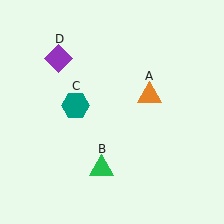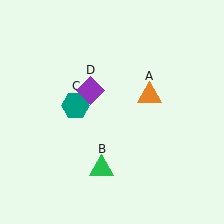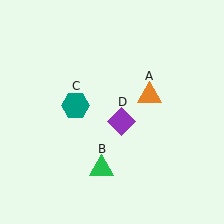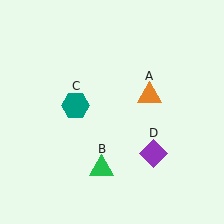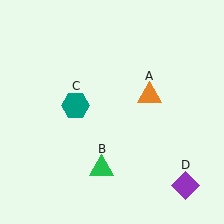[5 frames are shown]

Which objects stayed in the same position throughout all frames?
Orange triangle (object A) and green triangle (object B) and teal hexagon (object C) remained stationary.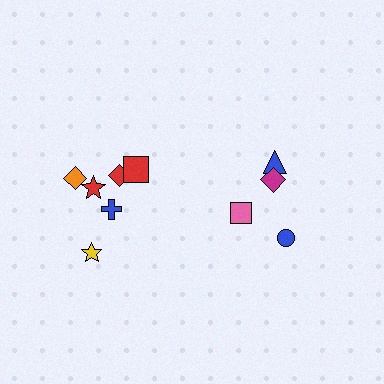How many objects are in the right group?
There are 4 objects.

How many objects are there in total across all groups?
There are 10 objects.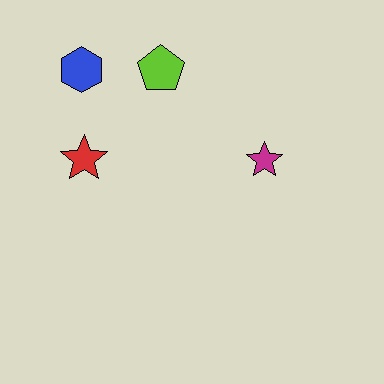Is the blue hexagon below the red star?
No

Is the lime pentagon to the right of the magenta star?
No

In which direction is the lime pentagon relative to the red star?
The lime pentagon is above the red star.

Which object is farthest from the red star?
The magenta star is farthest from the red star.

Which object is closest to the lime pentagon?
The blue hexagon is closest to the lime pentagon.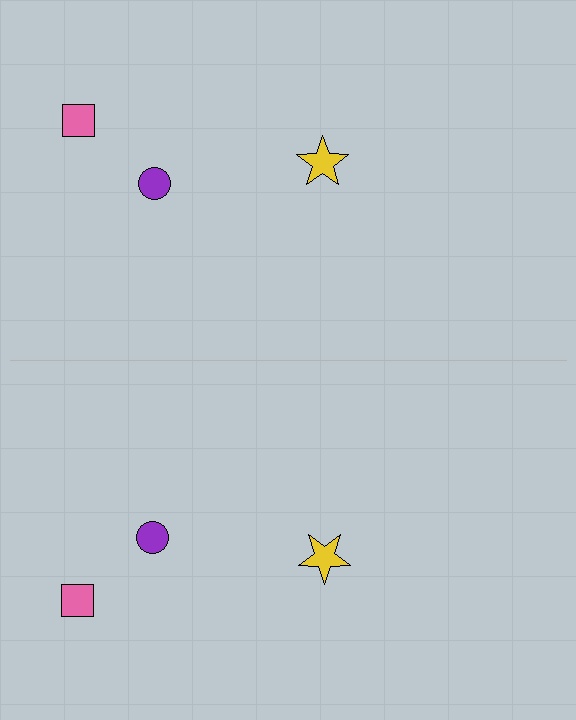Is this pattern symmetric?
Yes, this pattern has bilateral (reflection) symmetry.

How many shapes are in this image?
There are 6 shapes in this image.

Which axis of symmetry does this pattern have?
The pattern has a horizontal axis of symmetry running through the center of the image.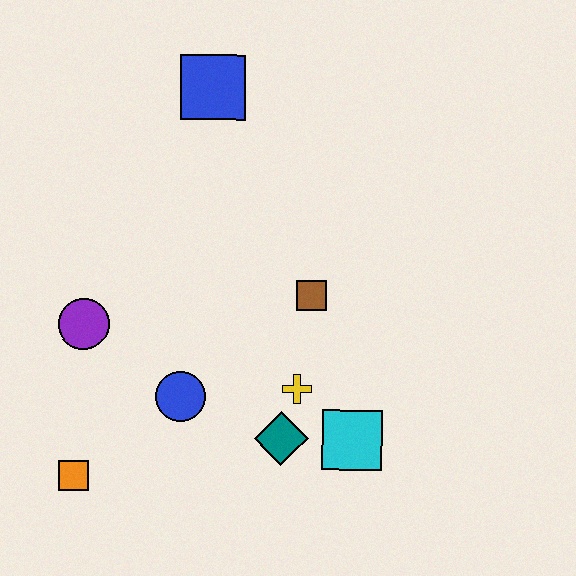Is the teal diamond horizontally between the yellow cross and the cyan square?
No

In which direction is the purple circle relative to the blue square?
The purple circle is below the blue square.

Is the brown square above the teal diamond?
Yes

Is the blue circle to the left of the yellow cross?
Yes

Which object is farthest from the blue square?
The orange square is farthest from the blue square.